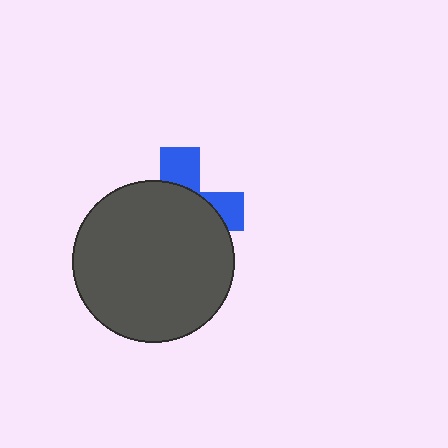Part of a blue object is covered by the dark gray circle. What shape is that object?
It is a cross.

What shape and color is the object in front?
The object in front is a dark gray circle.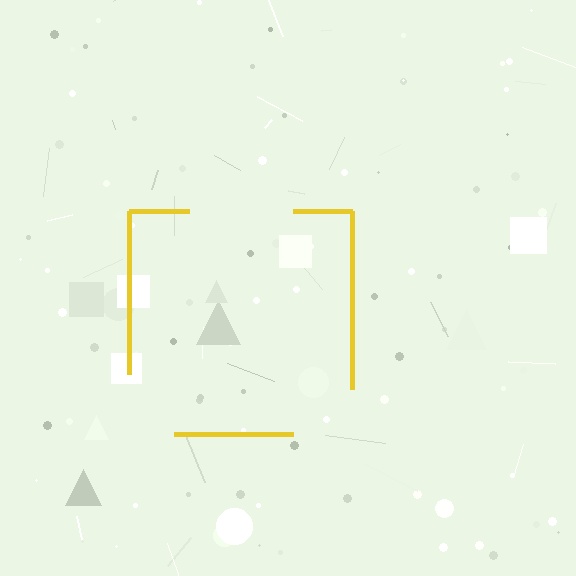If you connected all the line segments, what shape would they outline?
They would outline a square.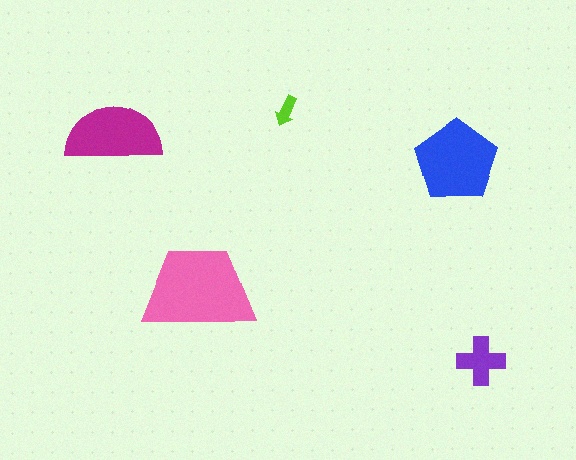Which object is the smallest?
The lime arrow.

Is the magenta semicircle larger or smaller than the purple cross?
Larger.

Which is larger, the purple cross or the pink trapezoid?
The pink trapezoid.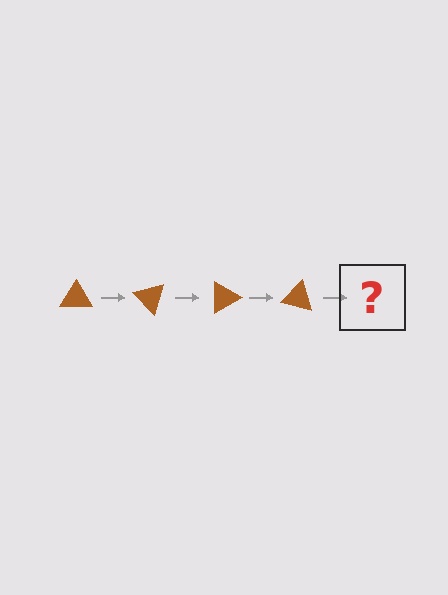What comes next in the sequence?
The next element should be a brown triangle rotated 180 degrees.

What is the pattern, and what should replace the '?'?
The pattern is that the triangle rotates 45 degrees each step. The '?' should be a brown triangle rotated 180 degrees.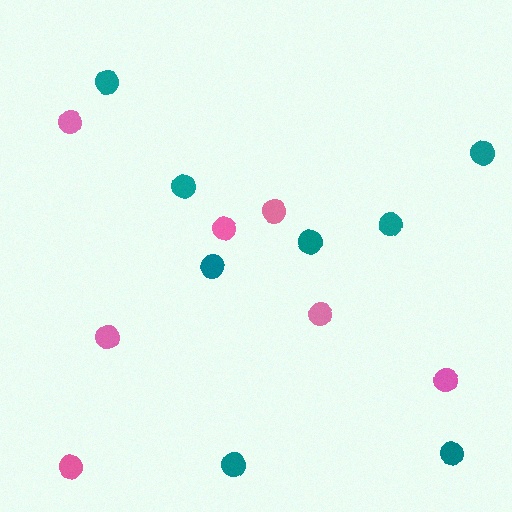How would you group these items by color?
There are 2 groups: one group of pink circles (7) and one group of teal circles (8).